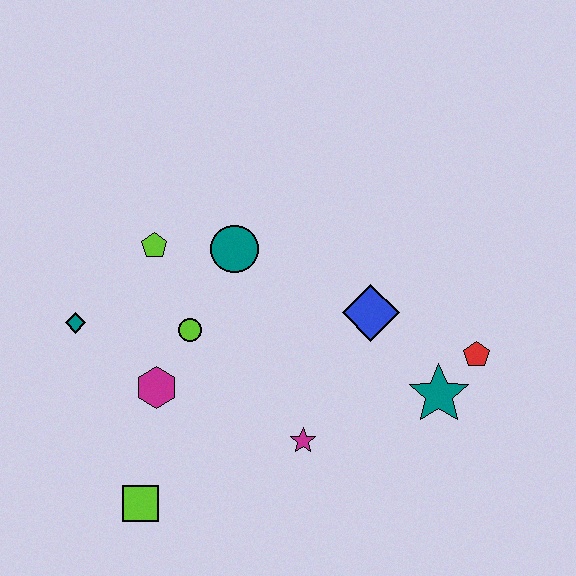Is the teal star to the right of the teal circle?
Yes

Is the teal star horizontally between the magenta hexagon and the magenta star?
No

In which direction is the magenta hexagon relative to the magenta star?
The magenta hexagon is to the left of the magenta star.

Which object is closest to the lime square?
The magenta hexagon is closest to the lime square.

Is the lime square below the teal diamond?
Yes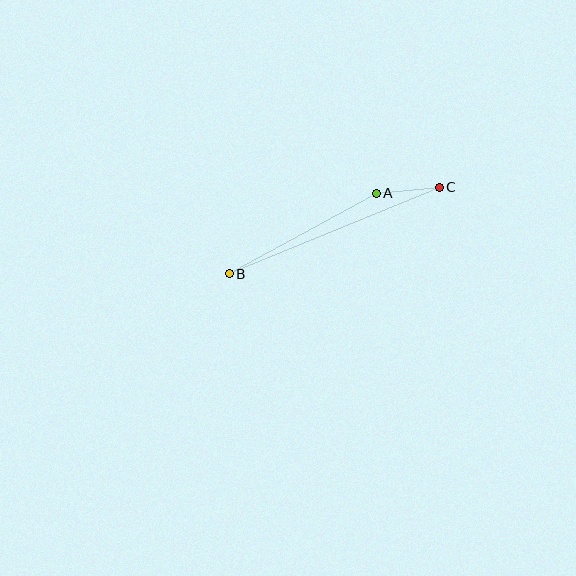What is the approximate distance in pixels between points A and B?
The distance between A and B is approximately 168 pixels.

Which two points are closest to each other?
Points A and C are closest to each other.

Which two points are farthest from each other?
Points B and C are farthest from each other.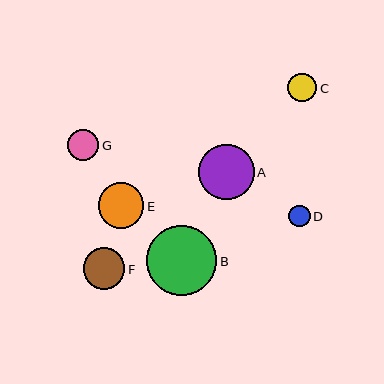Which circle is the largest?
Circle B is the largest with a size of approximately 70 pixels.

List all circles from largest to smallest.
From largest to smallest: B, A, E, F, G, C, D.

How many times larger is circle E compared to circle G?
Circle E is approximately 1.5 times the size of circle G.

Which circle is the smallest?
Circle D is the smallest with a size of approximately 21 pixels.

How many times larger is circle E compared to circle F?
Circle E is approximately 1.1 times the size of circle F.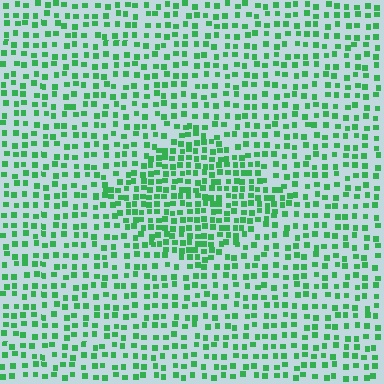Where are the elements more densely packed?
The elements are more densely packed inside the diamond boundary.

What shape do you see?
I see a diamond.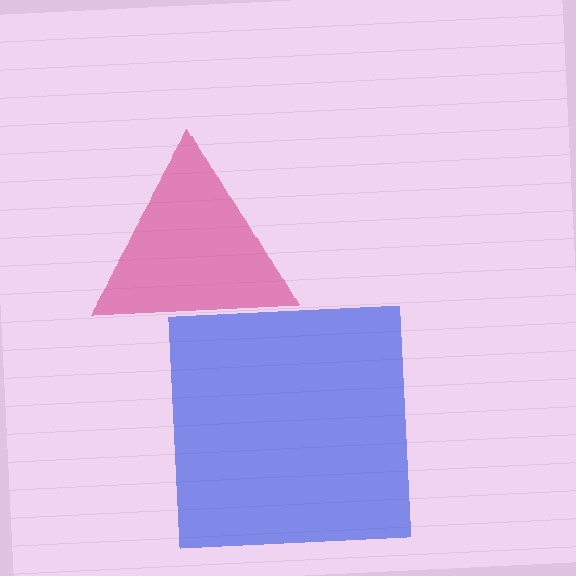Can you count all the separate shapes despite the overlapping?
Yes, there are 2 separate shapes.